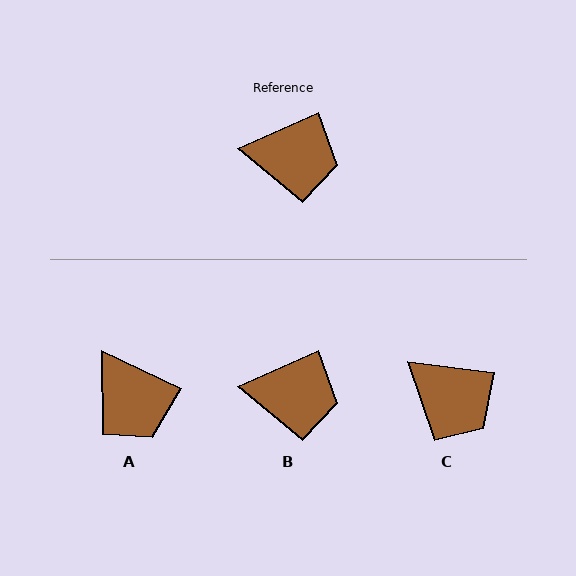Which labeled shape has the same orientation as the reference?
B.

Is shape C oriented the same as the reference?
No, it is off by about 32 degrees.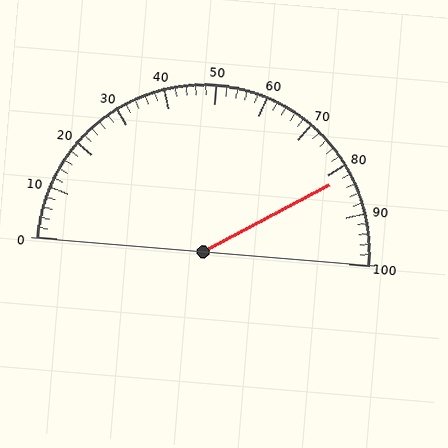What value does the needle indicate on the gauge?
The needle indicates approximately 82.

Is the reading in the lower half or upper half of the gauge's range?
The reading is in the upper half of the range (0 to 100).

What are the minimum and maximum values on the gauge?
The gauge ranges from 0 to 100.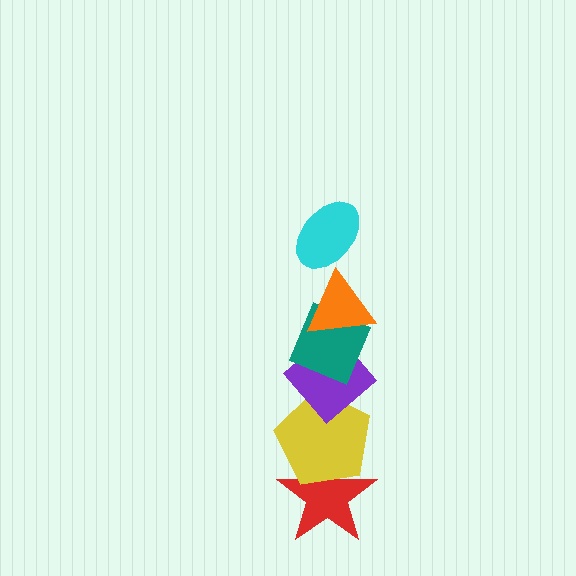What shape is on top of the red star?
The yellow pentagon is on top of the red star.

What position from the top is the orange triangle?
The orange triangle is 2nd from the top.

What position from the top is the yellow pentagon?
The yellow pentagon is 5th from the top.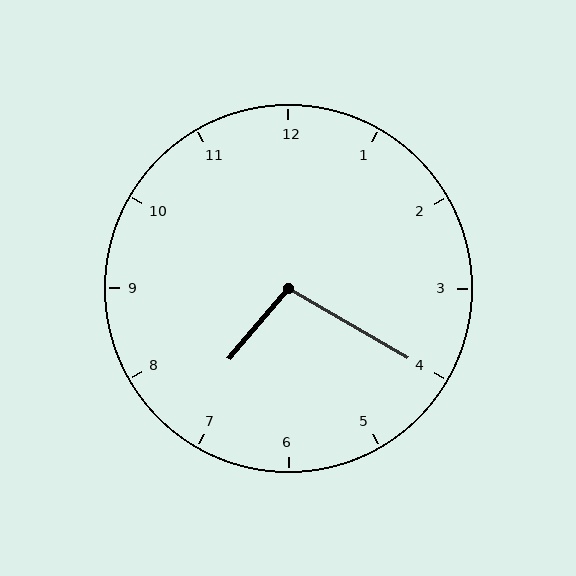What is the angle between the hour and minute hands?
Approximately 100 degrees.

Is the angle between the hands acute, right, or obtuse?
It is obtuse.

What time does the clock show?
7:20.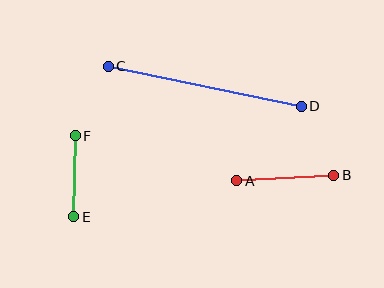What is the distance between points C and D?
The distance is approximately 197 pixels.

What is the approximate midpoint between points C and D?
The midpoint is at approximately (205, 86) pixels.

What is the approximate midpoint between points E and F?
The midpoint is at approximately (75, 176) pixels.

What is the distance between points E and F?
The distance is approximately 81 pixels.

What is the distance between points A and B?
The distance is approximately 97 pixels.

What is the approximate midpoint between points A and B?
The midpoint is at approximately (285, 178) pixels.